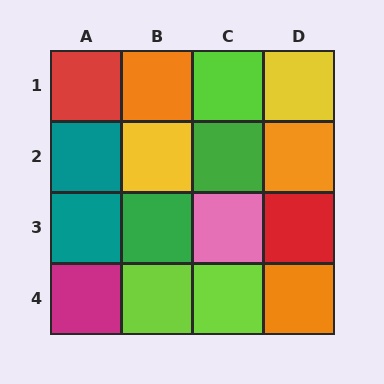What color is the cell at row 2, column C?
Green.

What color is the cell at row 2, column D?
Orange.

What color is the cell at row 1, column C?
Lime.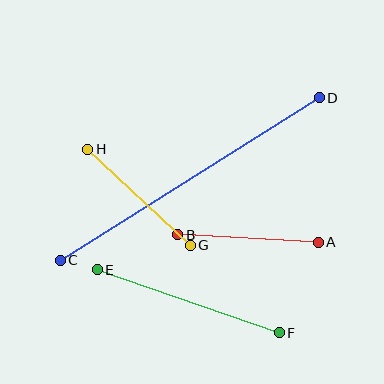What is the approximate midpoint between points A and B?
The midpoint is at approximately (248, 239) pixels.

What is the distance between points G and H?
The distance is approximately 140 pixels.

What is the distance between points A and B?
The distance is approximately 141 pixels.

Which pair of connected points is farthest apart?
Points C and D are farthest apart.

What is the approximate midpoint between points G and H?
The midpoint is at approximately (139, 197) pixels.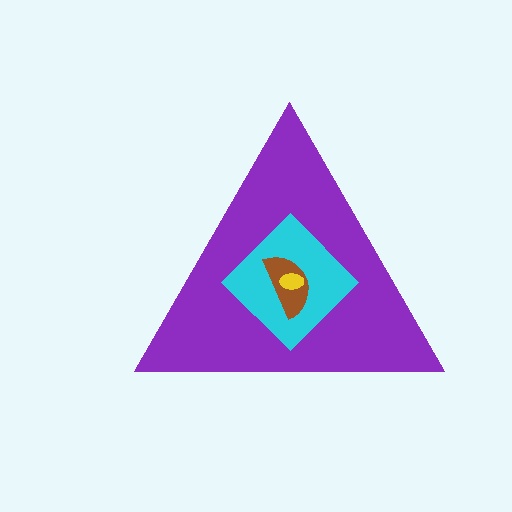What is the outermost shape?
The purple triangle.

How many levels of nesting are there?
4.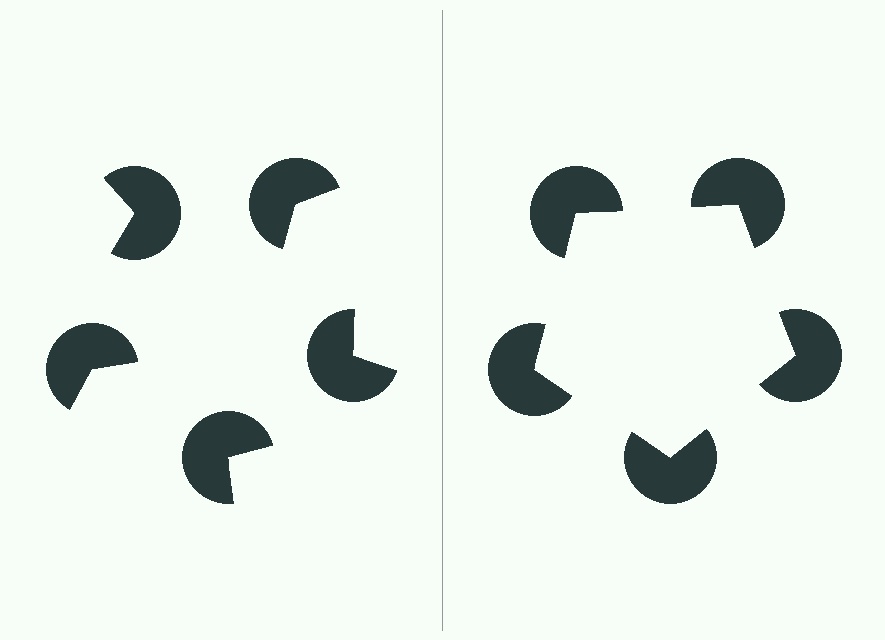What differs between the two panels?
The pac-man discs are positioned identically on both sides; only the wedge orientations differ. On the right they align to a pentagon; on the left they are misaligned.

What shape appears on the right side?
An illusory pentagon.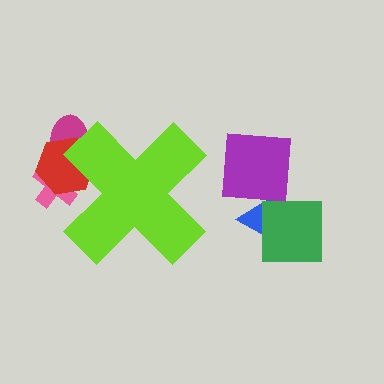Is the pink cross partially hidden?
Yes, the pink cross is partially hidden behind the lime cross.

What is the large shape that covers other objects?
A lime cross.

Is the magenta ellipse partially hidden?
Yes, the magenta ellipse is partially hidden behind the lime cross.